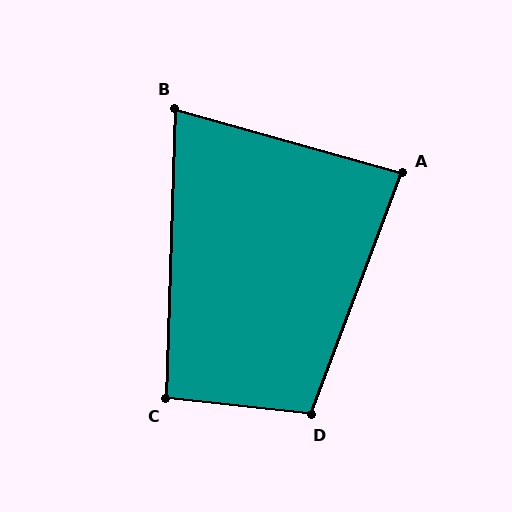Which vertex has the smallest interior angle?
B, at approximately 76 degrees.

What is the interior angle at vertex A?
Approximately 85 degrees (approximately right).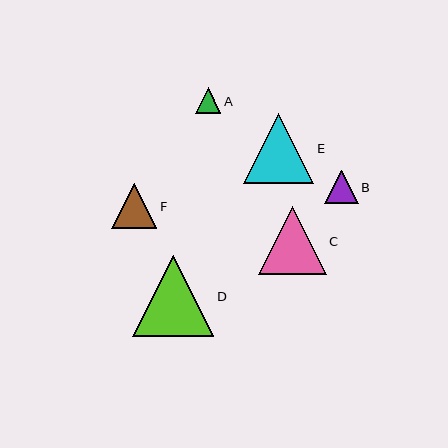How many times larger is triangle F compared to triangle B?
Triangle F is approximately 1.4 times the size of triangle B.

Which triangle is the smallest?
Triangle A is the smallest with a size of approximately 26 pixels.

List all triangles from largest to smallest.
From largest to smallest: D, E, C, F, B, A.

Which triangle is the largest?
Triangle D is the largest with a size of approximately 81 pixels.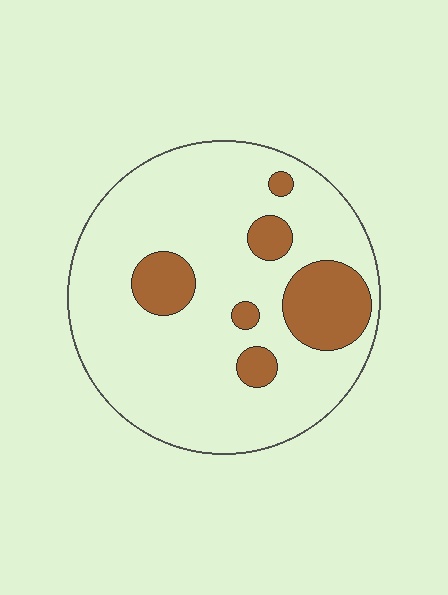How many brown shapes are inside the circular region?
6.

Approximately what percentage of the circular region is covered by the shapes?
Approximately 20%.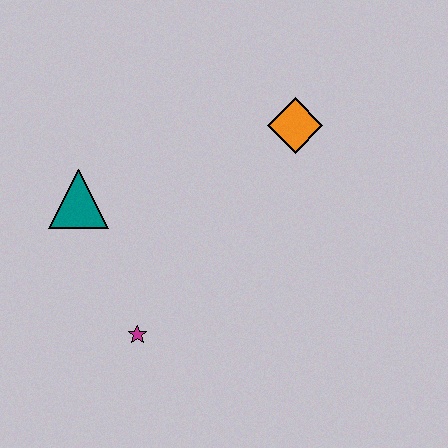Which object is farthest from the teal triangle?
The orange diamond is farthest from the teal triangle.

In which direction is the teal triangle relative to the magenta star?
The teal triangle is above the magenta star.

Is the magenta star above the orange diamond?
No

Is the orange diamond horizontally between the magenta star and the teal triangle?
No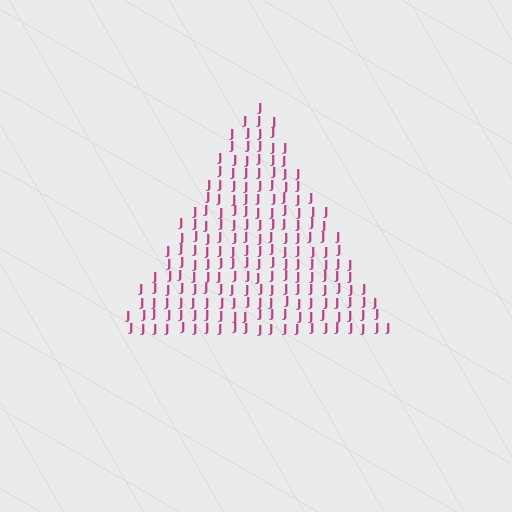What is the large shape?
The large shape is a triangle.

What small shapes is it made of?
It is made of small letter J's.